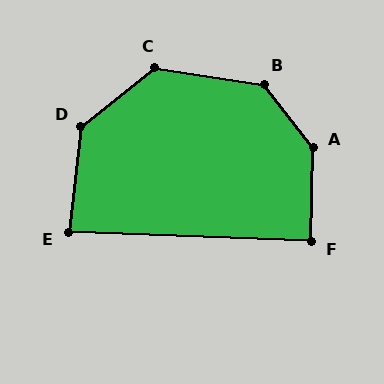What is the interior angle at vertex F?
Approximately 89 degrees (approximately right).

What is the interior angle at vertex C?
Approximately 133 degrees (obtuse).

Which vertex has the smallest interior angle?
E, at approximately 86 degrees.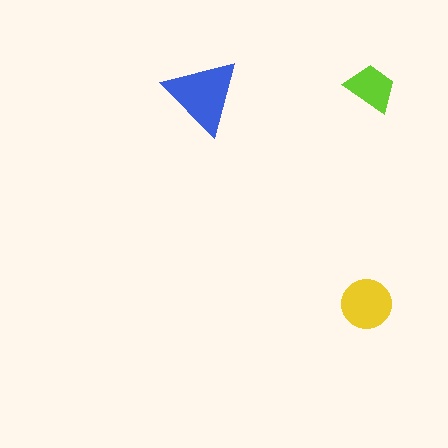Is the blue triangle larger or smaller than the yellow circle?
Larger.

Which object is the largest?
The blue triangle.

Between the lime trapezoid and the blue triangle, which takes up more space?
The blue triangle.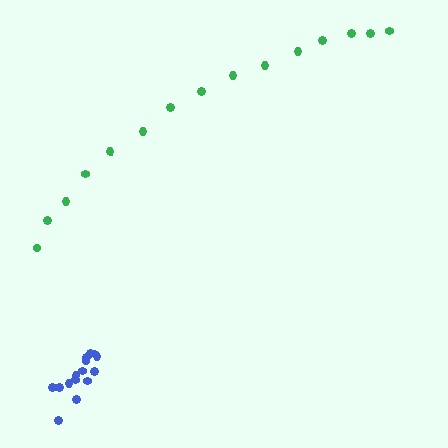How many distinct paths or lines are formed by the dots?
There are 2 distinct paths.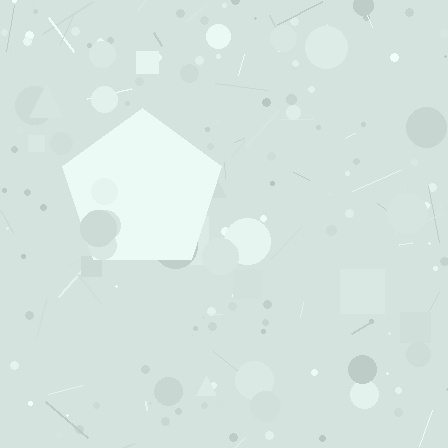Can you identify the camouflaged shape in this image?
The camouflaged shape is a pentagon.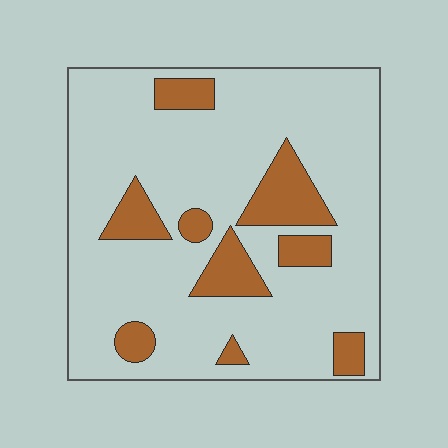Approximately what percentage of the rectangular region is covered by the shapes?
Approximately 20%.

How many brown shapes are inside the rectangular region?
9.